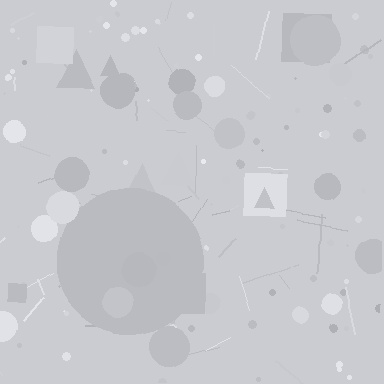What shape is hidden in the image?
A circle is hidden in the image.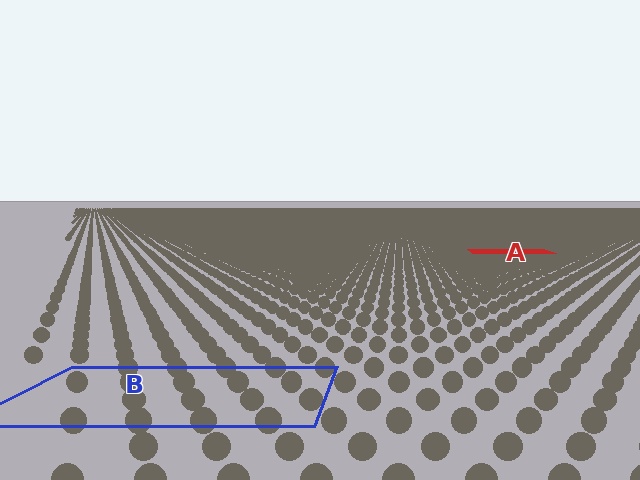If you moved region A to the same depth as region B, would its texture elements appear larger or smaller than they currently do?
They would appear larger. At a closer depth, the same texture elements are projected at a bigger on-screen size.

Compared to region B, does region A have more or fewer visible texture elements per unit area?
Region A has more texture elements per unit area — they are packed more densely because it is farther away.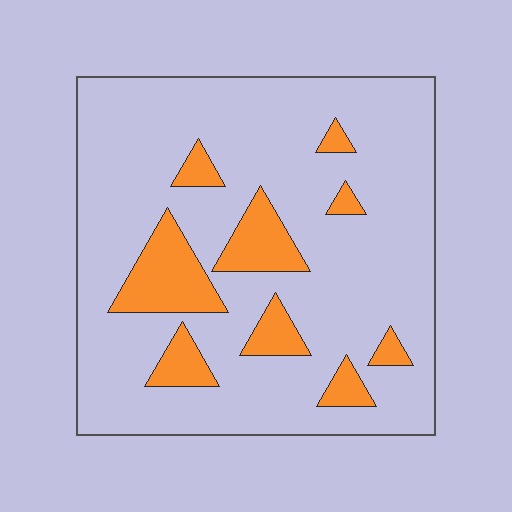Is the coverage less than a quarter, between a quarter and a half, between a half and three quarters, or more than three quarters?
Less than a quarter.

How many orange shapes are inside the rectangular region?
9.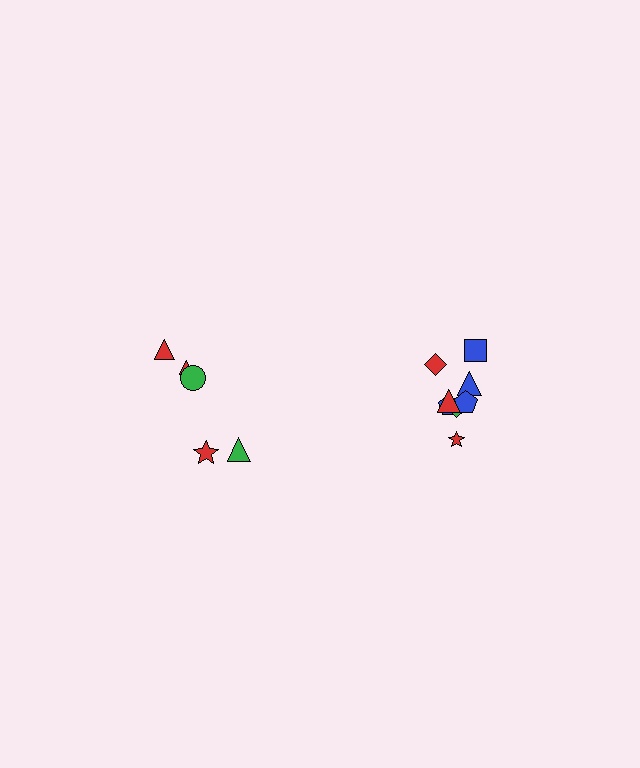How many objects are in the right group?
There are 8 objects.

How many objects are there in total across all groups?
There are 13 objects.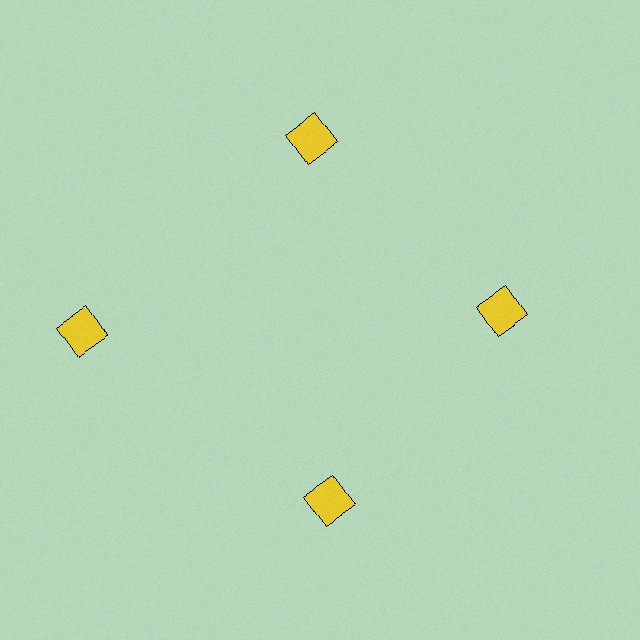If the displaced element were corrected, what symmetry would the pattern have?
It would have 4-fold rotational symmetry — the pattern would map onto itself every 90 degrees.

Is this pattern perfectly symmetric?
No. The 4 yellow squares are arranged in a ring, but one element near the 9 o'clock position is pushed outward from the center, breaking the 4-fold rotational symmetry.